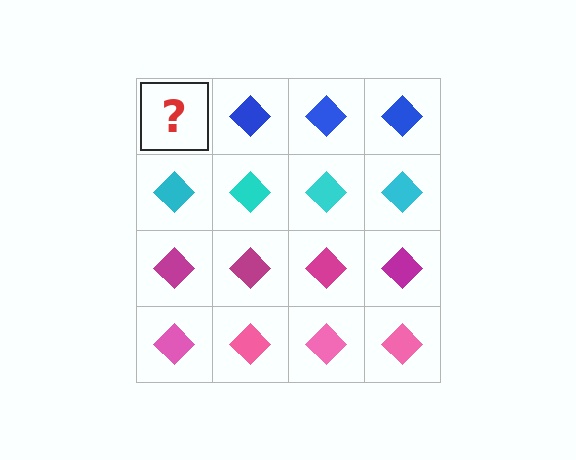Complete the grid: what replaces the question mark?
The question mark should be replaced with a blue diamond.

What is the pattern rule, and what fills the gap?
The rule is that each row has a consistent color. The gap should be filled with a blue diamond.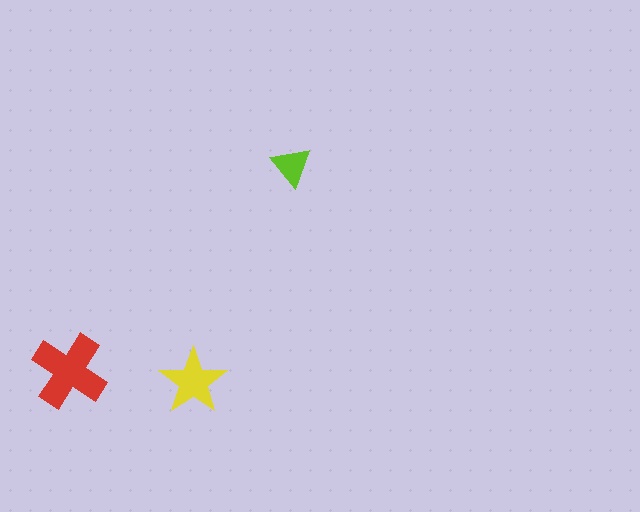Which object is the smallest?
The lime triangle.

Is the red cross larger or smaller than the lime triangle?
Larger.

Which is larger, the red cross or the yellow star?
The red cross.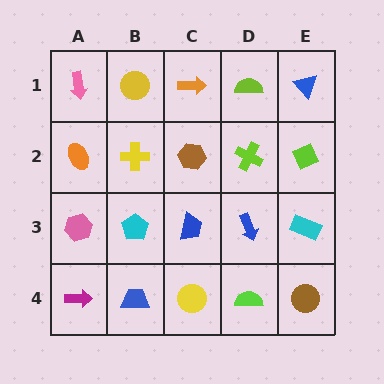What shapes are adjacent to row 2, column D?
A lime semicircle (row 1, column D), a blue arrow (row 3, column D), a brown hexagon (row 2, column C), a lime diamond (row 2, column E).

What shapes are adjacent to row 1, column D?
A lime cross (row 2, column D), an orange arrow (row 1, column C), a blue triangle (row 1, column E).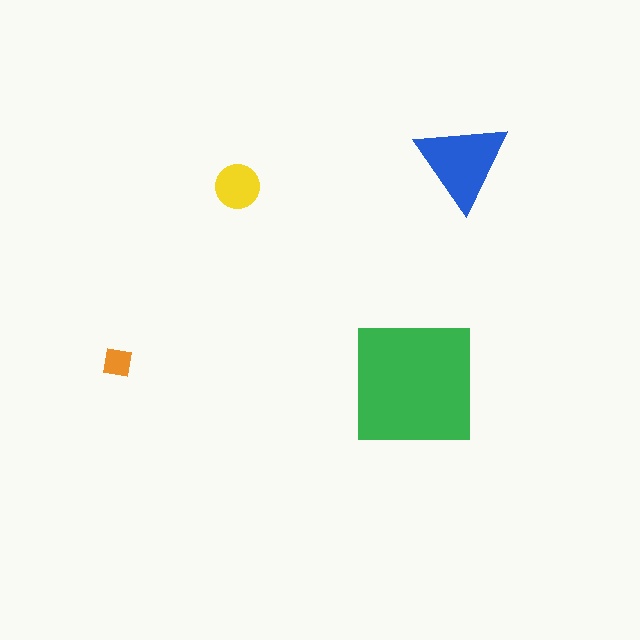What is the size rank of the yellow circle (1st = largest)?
3rd.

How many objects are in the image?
There are 4 objects in the image.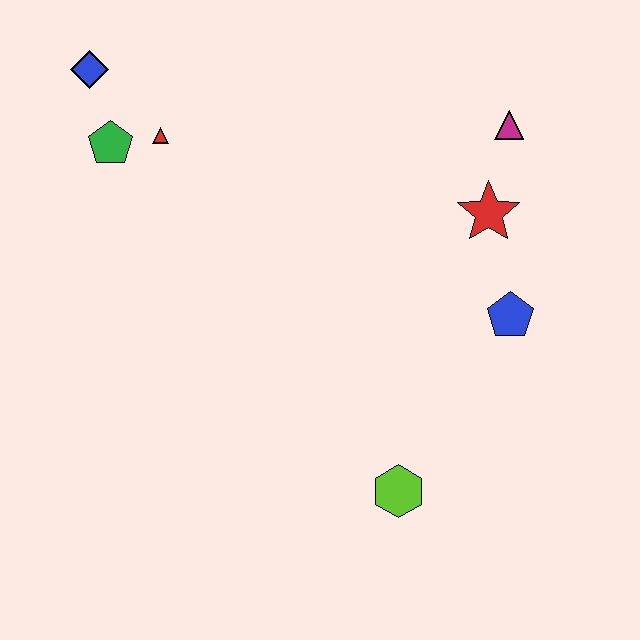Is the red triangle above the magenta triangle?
No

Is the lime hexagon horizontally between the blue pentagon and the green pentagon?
Yes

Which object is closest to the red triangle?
The green pentagon is closest to the red triangle.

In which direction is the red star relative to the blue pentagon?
The red star is above the blue pentagon.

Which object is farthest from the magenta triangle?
The blue diamond is farthest from the magenta triangle.